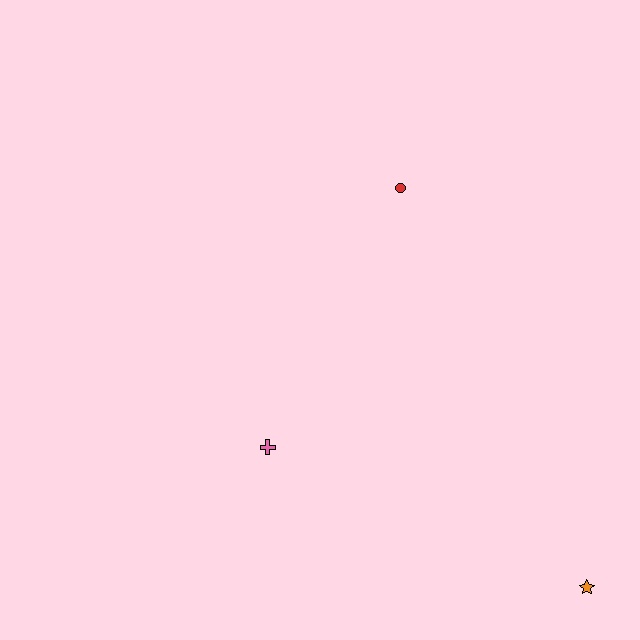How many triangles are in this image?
There are no triangles.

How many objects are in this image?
There are 3 objects.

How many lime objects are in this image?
There are no lime objects.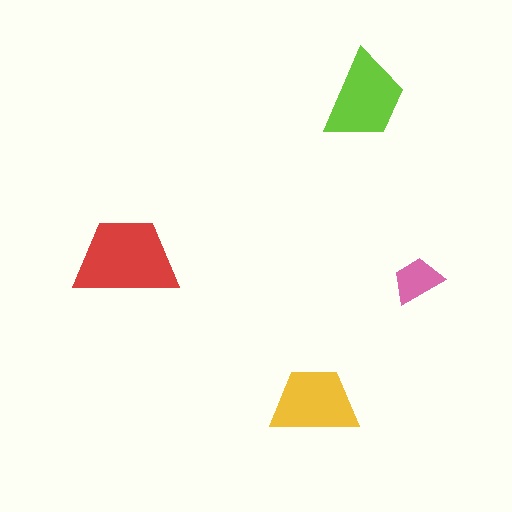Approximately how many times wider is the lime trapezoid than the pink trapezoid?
About 2 times wider.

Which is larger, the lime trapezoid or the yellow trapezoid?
The lime one.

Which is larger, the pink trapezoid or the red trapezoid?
The red one.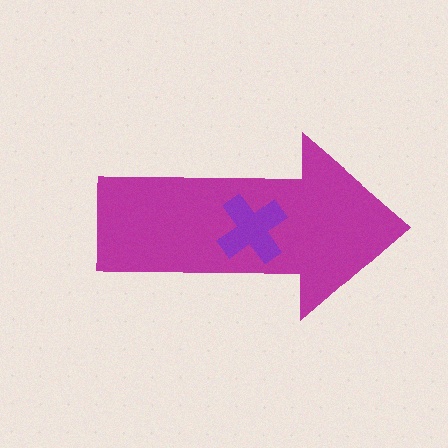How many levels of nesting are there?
2.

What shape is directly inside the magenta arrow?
The purple cross.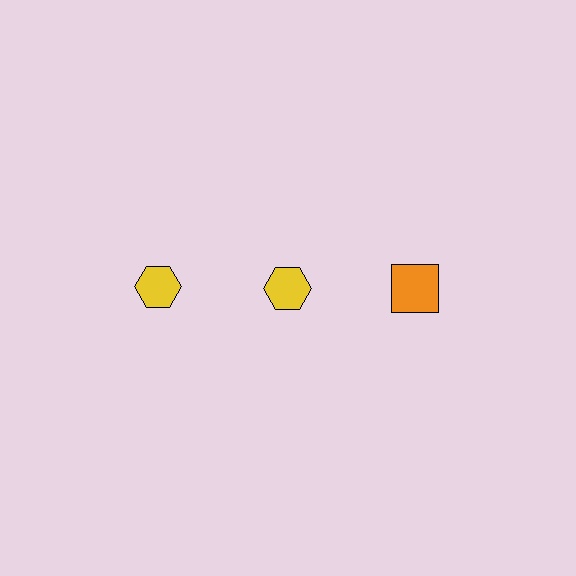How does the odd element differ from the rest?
It differs in both color (orange instead of yellow) and shape (square instead of hexagon).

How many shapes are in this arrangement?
There are 3 shapes arranged in a grid pattern.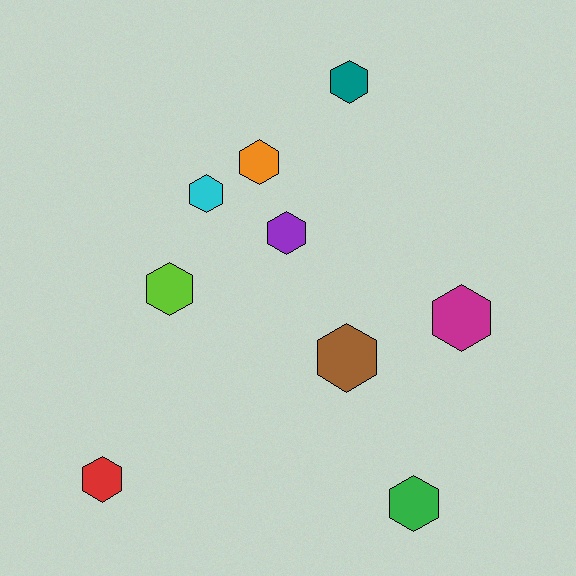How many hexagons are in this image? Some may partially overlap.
There are 9 hexagons.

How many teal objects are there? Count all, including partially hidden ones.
There is 1 teal object.